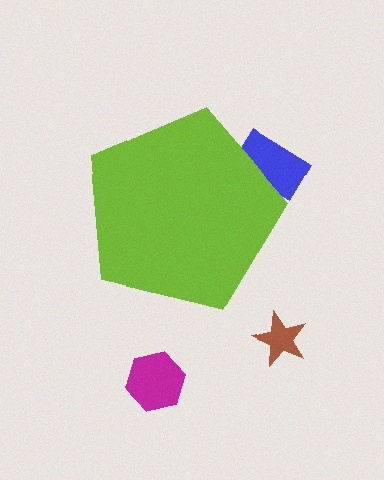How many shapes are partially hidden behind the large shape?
1 shape is partially hidden.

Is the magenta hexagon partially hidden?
No, the magenta hexagon is fully visible.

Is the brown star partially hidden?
No, the brown star is fully visible.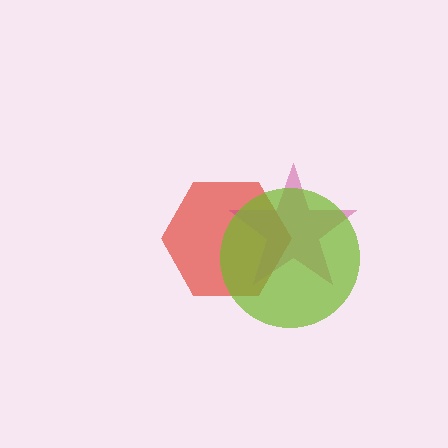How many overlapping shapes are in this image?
There are 3 overlapping shapes in the image.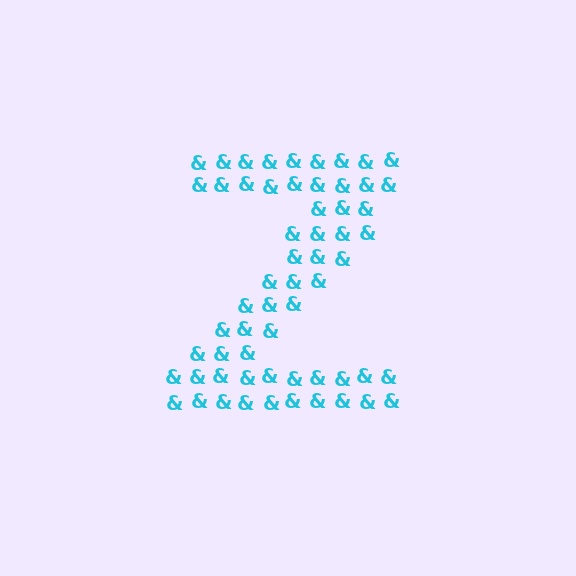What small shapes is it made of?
It is made of small ampersands.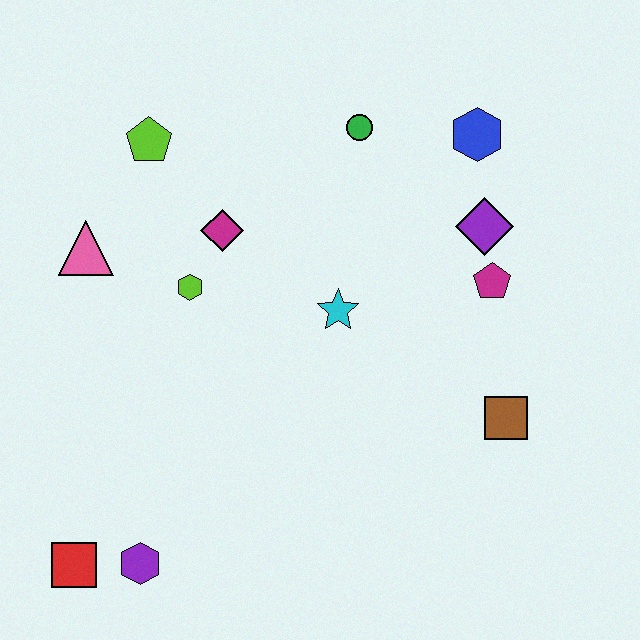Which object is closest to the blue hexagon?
The purple diamond is closest to the blue hexagon.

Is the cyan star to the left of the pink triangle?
No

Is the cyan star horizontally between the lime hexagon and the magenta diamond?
No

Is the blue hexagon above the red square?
Yes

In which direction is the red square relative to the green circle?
The red square is below the green circle.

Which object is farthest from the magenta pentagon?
The red square is farthest from the magenta pentagon.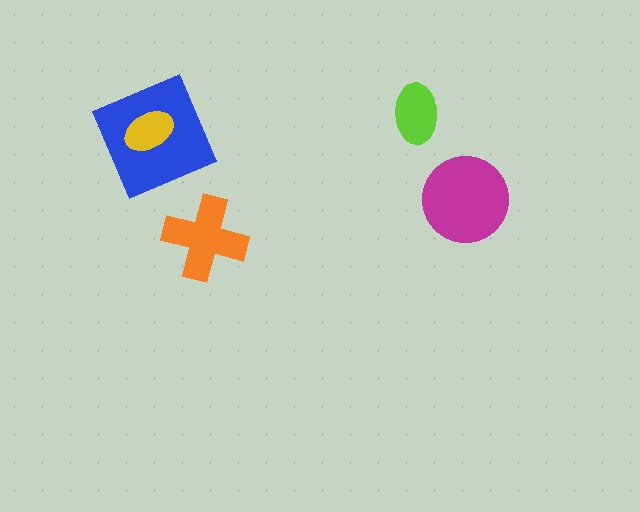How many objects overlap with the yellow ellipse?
1 object overlaps with the yellow ellipse.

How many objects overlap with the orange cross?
0 objects overlap with the orange cross.